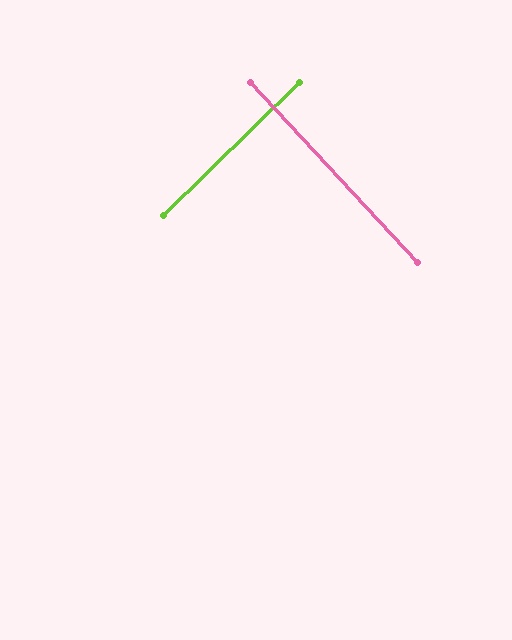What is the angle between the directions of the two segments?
Approximately 89 degrees.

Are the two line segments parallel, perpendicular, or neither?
Perpendicular — they meet at approximately 89°.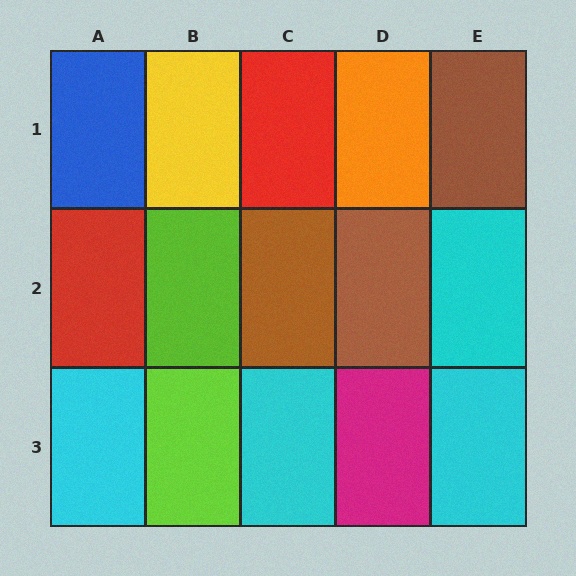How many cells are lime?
2 cells are lime.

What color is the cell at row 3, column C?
Cyan.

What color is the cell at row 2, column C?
Brown.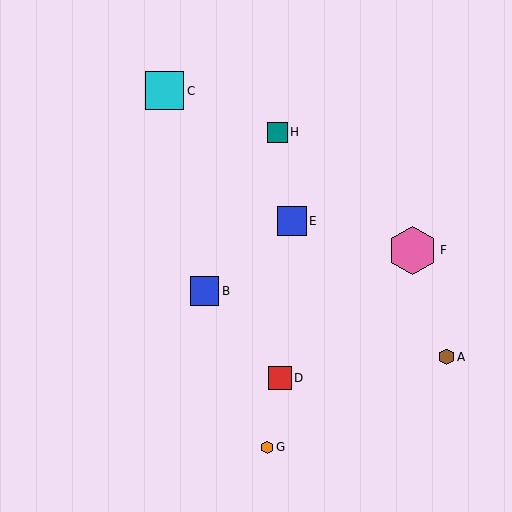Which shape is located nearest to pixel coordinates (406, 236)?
The pink hexagon (labeled F) at (413, 250) is nearest to that location.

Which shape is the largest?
The pink hexagon (labeled F) is the largest.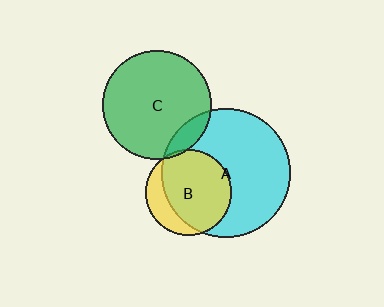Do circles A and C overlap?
Yes.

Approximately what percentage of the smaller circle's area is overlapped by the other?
Approximately 10%.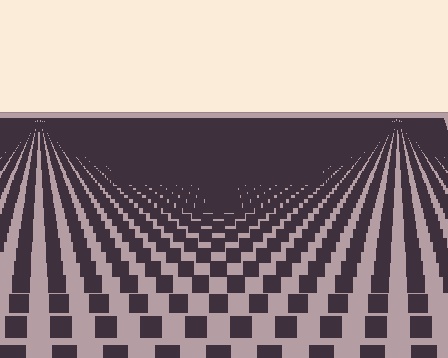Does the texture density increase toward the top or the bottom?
Density increases toward the top.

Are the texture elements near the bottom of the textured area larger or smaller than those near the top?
Larger. Near the bottom, elements are closer to the viewer and appear at a bigger on-screen size.